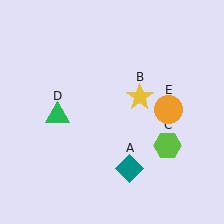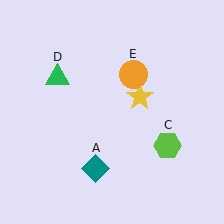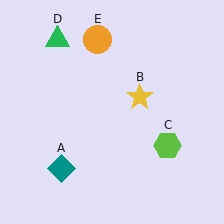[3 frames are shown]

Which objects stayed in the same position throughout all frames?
Yellow star (object B) and lime hexagon (object C) remained stationary.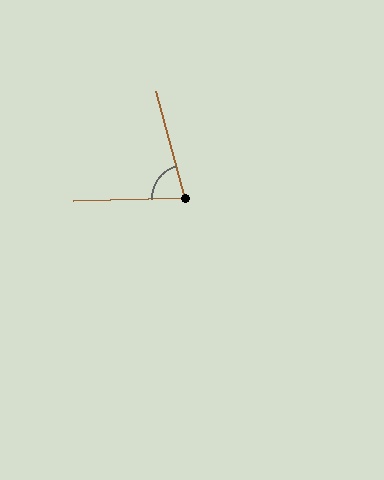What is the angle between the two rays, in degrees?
Approximately 76 degrees.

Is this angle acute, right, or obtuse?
It is acute.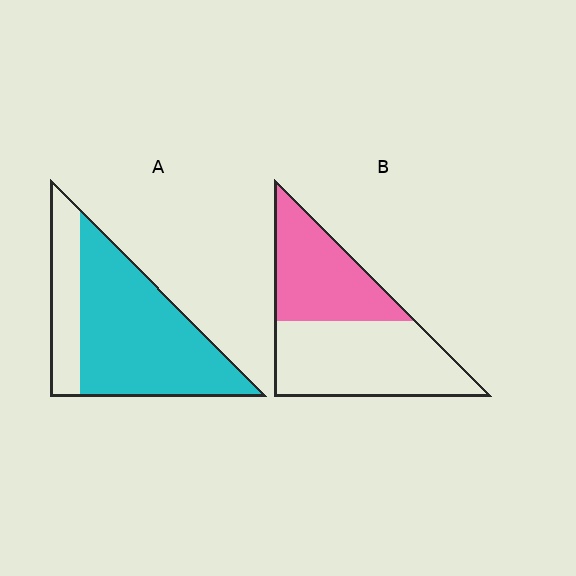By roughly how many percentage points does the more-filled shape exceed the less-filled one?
By roughly 30 percentage points (A over B).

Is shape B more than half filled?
No.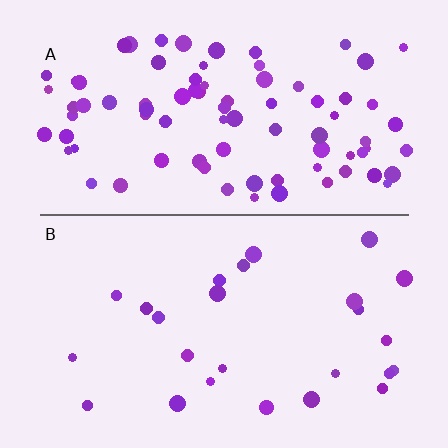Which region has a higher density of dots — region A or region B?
A (the top).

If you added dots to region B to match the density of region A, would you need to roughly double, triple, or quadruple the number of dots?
Approximately triple.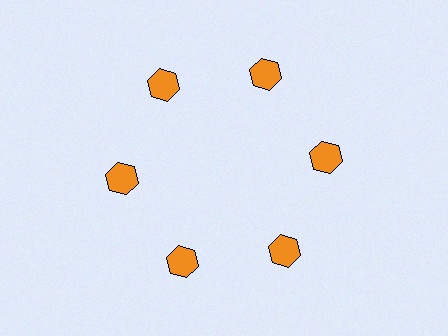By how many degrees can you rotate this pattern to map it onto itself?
The pattern maps onto itself every 60 degrees of rotation.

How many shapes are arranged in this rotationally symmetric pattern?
There are 6 shapes, arranged in 6 groups of 1.